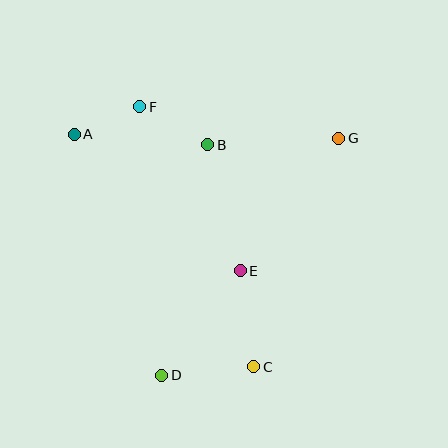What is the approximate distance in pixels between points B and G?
The distance between B and G is approximately 131 pixels.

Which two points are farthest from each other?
Points D and G are farthest from each other.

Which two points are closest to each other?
Points A and F are closest to each other.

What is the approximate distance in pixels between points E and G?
The distance between E and G is approximately 165 pixels.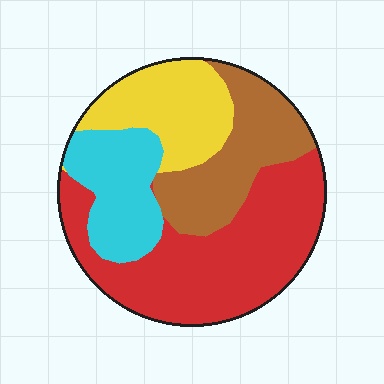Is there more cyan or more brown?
Brown.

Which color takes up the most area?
Red, at roughly 40%.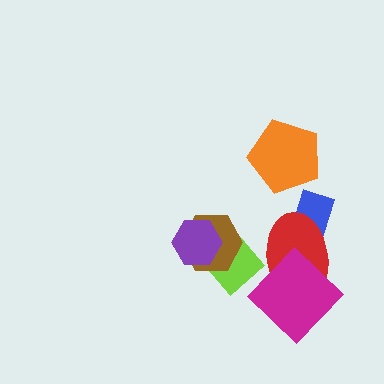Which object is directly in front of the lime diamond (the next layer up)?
The brown hexagon is directly in front of the lime diamond.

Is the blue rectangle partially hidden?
Yes, it is partially covered by another shape.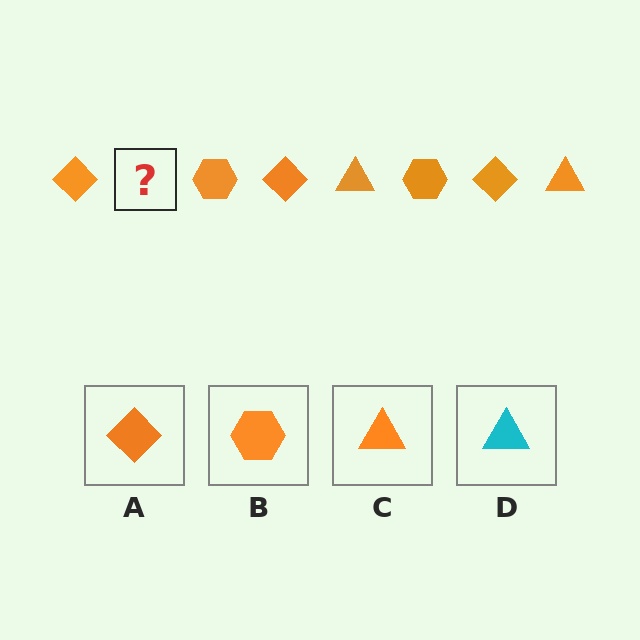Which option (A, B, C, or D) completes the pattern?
C.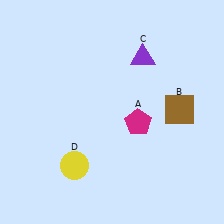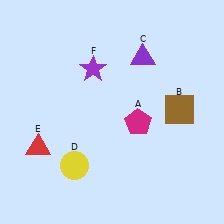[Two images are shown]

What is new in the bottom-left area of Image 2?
A red triangle (E) was added in the bottom-left area of Image 2.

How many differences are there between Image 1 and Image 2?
There are 2 differences between the two images.